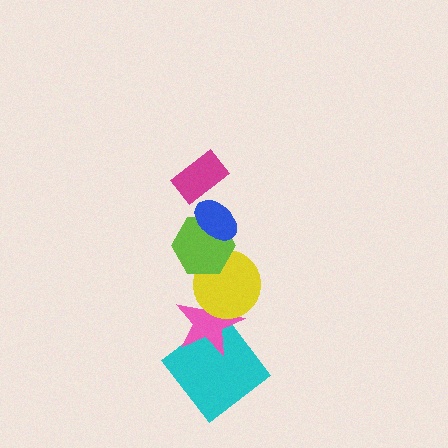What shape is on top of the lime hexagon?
The blue ellipse is on top of the lime hexagon.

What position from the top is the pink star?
The pink star is 5th from the top.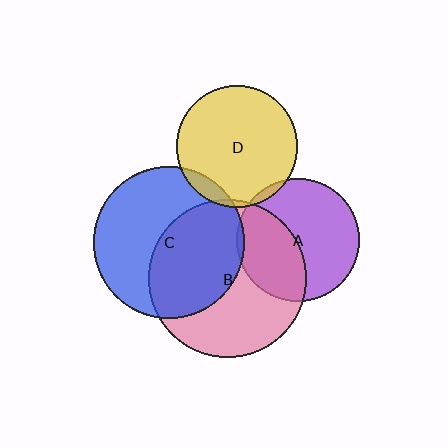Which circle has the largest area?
Circle B (pink).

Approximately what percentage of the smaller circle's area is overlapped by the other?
Approximately 40%.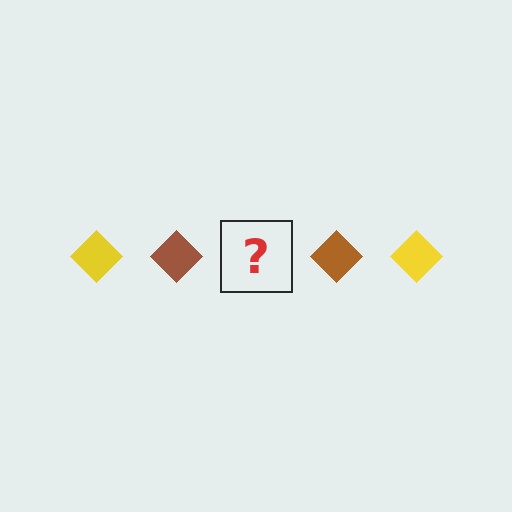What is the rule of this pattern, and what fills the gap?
The rule is that the pattern cycles through yellow, brown diamonds. The gap should be filled with a yellow diamond.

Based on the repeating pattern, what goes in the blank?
The blank should be a yellow diamond.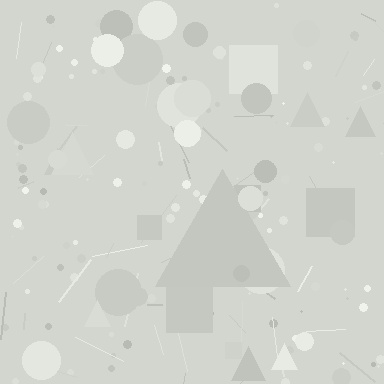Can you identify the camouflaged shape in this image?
The camouflaged shape is a triangle.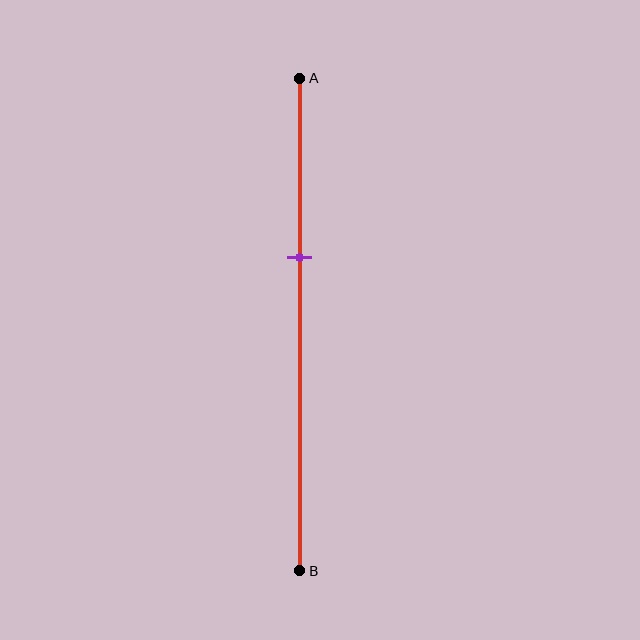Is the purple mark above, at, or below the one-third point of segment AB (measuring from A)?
The purple mark is below the one-third point of segment AB.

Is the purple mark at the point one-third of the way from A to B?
No, the mark is at about 35% from A, not at the 33% one-third point.